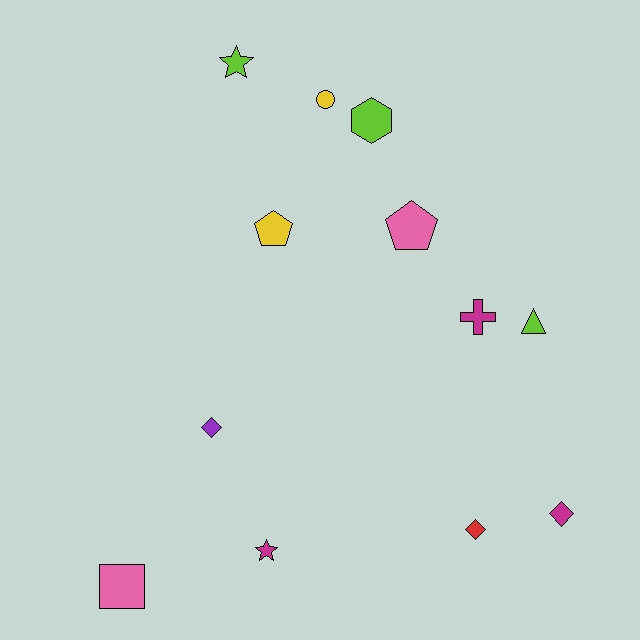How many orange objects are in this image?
There are no orange objects.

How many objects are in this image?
There are 12 objects.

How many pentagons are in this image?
There are 2 pentagons.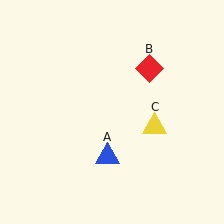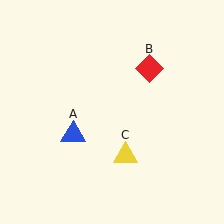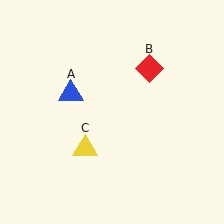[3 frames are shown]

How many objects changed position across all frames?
2 objects changed position: blue triangle (object A), yellow triangle (object C).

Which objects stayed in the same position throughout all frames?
Red diamond (object B) remained stationary.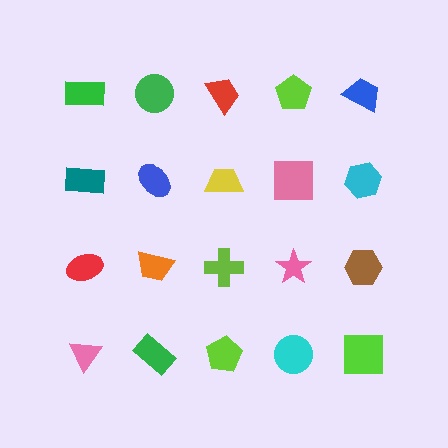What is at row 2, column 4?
A pink square.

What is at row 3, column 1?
A red ellipse.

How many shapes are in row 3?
5 shapes.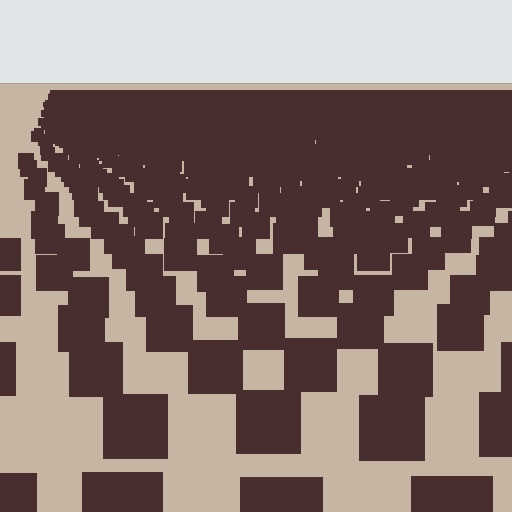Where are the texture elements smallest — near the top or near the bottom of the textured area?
Near the top.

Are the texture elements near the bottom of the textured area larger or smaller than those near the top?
Larger. Near the bottom, elements are closer to the viewer and appear at a bigger on-screen size.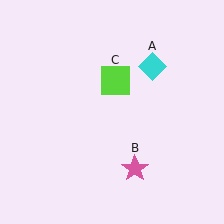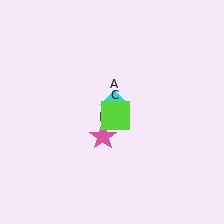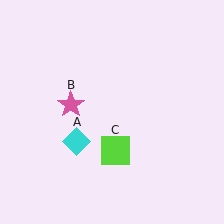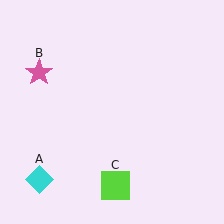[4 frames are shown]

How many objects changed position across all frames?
3 objects changed position: cyan diamond (object A), pink star (object B), lime square (object C).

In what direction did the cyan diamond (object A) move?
The cyan diamond (object A) moved down and to the left.